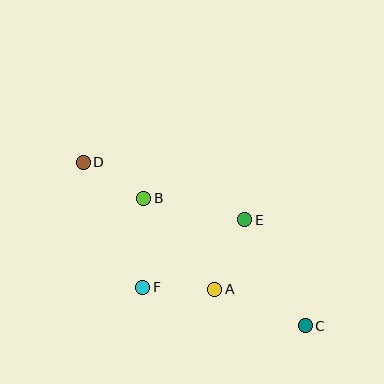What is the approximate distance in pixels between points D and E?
The distance between D and E is approximately 171 pixels.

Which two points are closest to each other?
Points B and D are closest to each other.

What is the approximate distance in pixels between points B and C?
The distance between B and C is approximately 206 pixels.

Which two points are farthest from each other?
Points C and D are farthest from each other.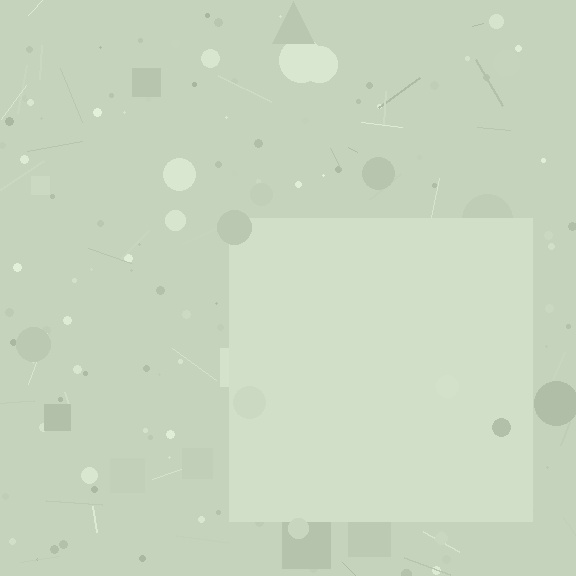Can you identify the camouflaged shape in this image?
The camouflaged shape is a square.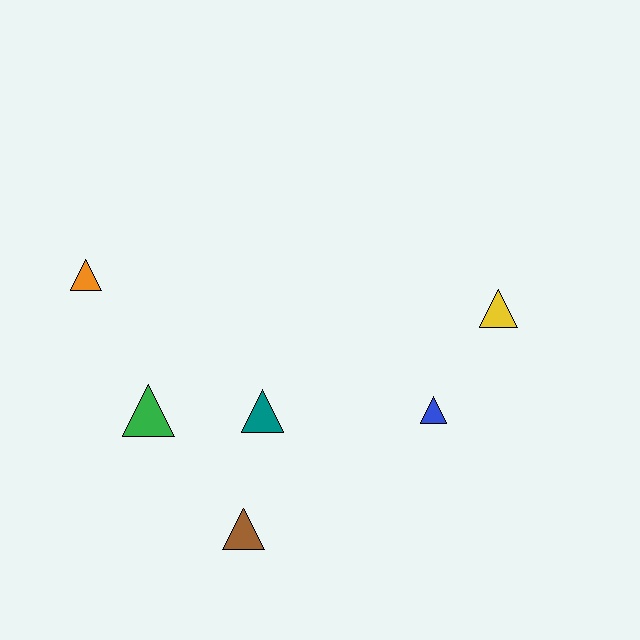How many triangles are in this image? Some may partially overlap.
There are 6 triangles.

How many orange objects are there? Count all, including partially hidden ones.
There is 1 orange object.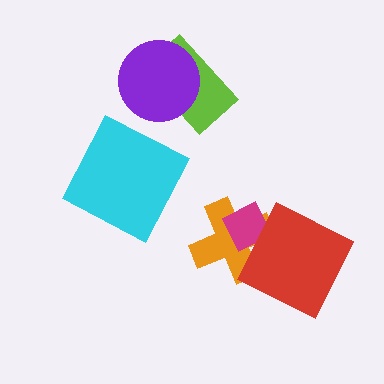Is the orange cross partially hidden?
Yes, it is partially covered by another shape.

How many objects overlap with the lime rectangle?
1 object overlaps with the lime rectangle.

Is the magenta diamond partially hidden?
Yes, it is partially covered by another shape.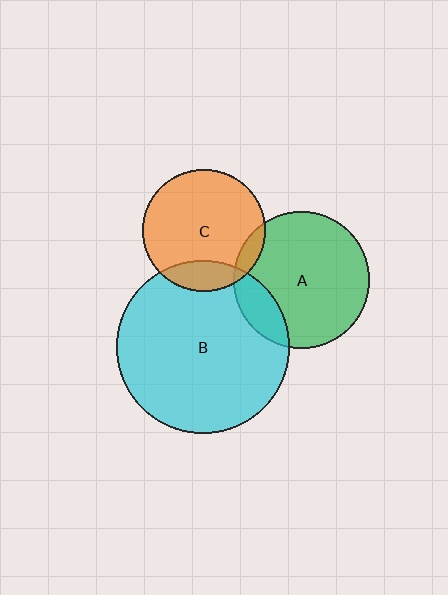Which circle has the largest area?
Circle B (cyan).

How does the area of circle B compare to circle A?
Approximately 1.6 times.